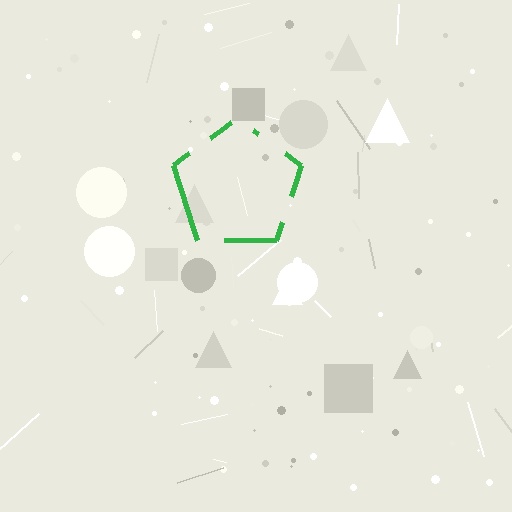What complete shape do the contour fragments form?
The contour fragments form a pentagon.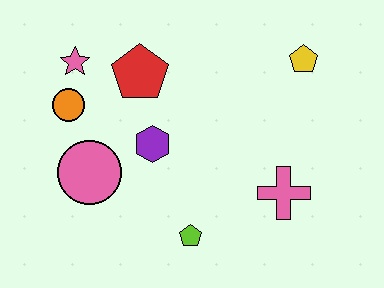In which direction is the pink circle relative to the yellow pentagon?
The pink circle is to the left of the yellow pentagon.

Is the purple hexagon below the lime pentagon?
No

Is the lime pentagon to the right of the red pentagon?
Yes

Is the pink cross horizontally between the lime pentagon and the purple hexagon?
No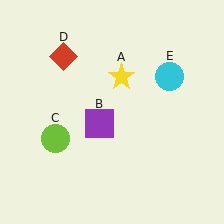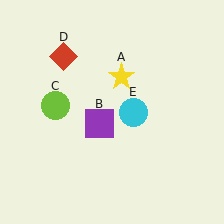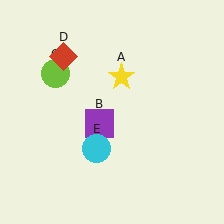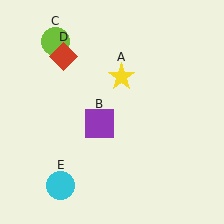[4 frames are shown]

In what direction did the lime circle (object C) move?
The lime circle (object C) moved up.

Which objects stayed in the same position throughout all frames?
Yellow star (object A) and purple square (object B) and red diamond (object D) remained stationary.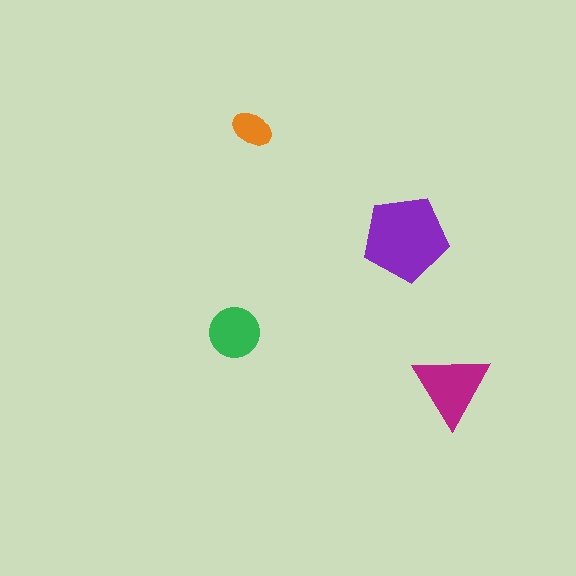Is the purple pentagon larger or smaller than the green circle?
Larger.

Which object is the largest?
The purple pentagon.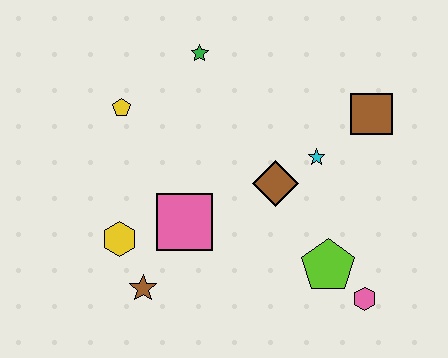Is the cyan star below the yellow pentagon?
Yes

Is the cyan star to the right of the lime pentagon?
No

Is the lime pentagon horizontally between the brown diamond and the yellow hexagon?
No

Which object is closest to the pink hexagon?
The lime pentagon is closest to the pink hexagon.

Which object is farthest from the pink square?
The brown square is farthest from the pink square.